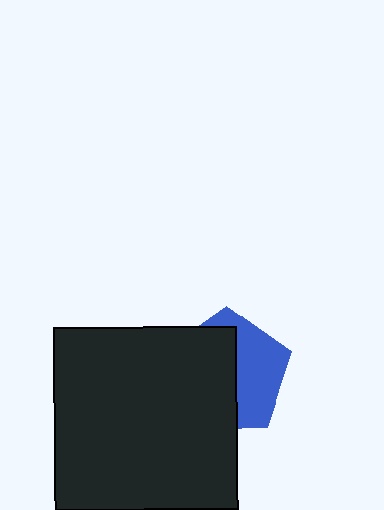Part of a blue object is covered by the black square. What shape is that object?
It is a pentagon.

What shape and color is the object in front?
The object in front is a black square.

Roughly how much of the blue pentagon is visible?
A small part of it is visible (roughly 43%).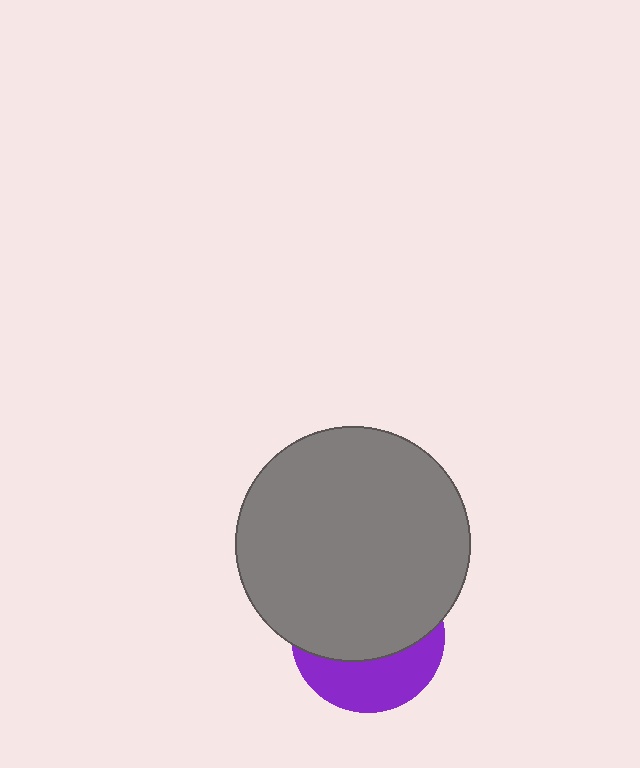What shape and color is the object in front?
The object in front is a gray circle.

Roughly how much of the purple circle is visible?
A small part of it is visible (roughly 37%).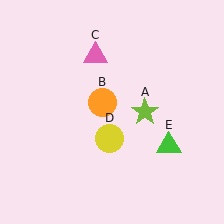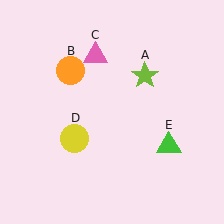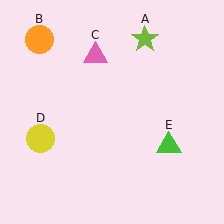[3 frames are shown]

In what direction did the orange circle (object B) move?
The orange circle (object B) moved up and to the left.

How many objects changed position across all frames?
3 objects changed position: lime star (object A), orange circle (object B), yellow circle (object D).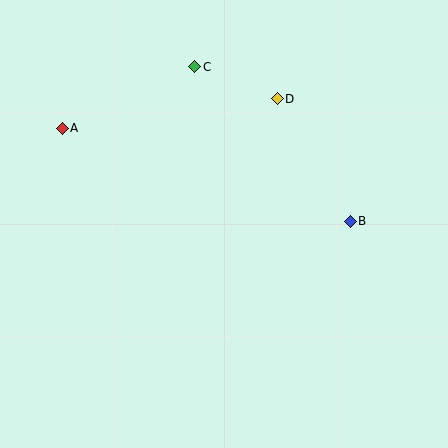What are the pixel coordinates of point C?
Point C is at (195, 67).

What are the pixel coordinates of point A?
Point A is at (62, 128).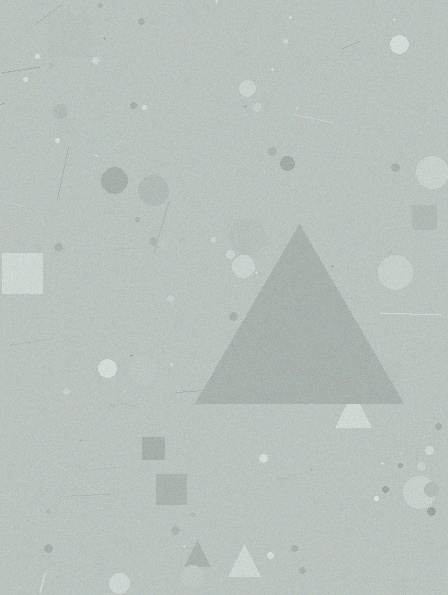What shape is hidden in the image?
A triangle is hidden in the image.